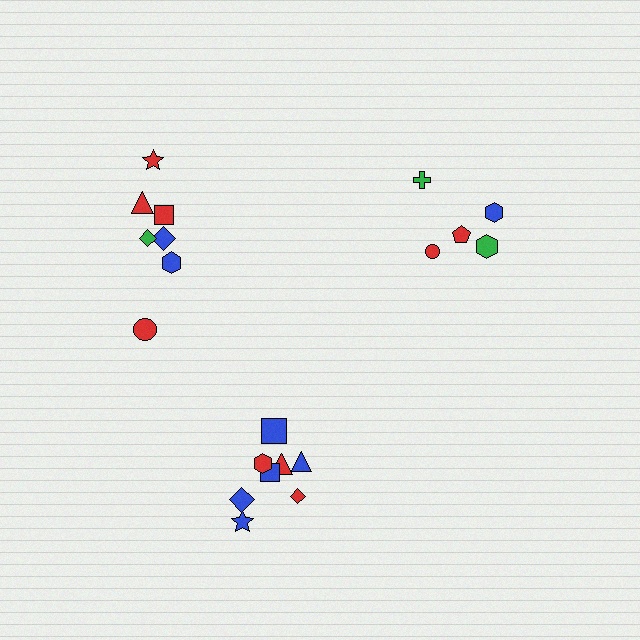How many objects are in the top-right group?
There are 5 objects.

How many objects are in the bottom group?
There are 8 objects.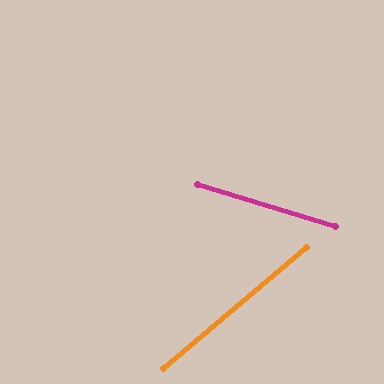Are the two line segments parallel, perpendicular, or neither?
Neither parallel nor perpendicular — they differ by about 57°.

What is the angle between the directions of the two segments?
Approximately 57 degrees.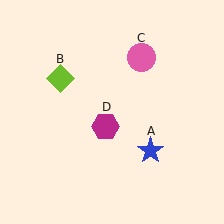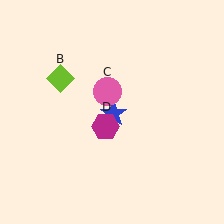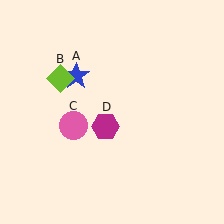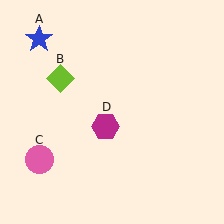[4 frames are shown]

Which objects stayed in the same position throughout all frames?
Lime diamond (object B) and magenta hexagon (object D) remained stationary.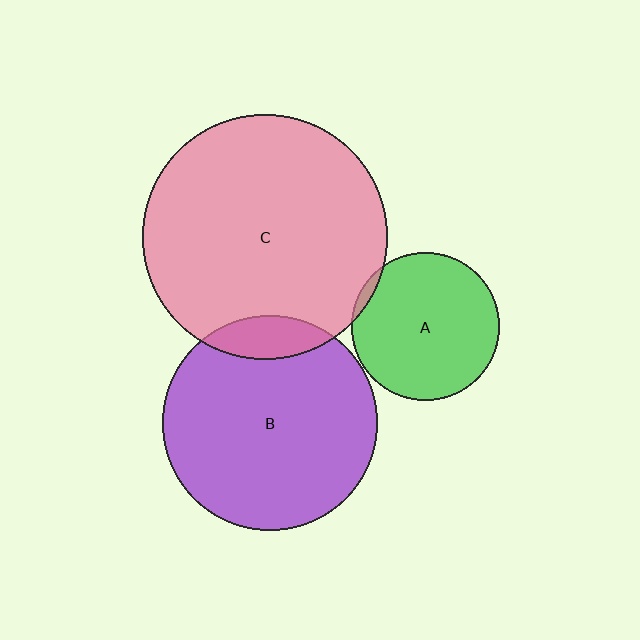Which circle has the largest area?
Circle C (pink).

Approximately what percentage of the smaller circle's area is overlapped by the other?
Approximately 5%.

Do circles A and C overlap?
Yes.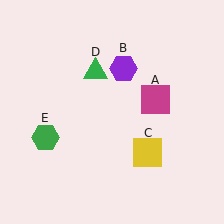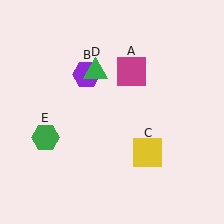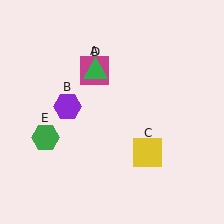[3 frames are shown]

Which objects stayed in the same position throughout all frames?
Yellow square (object C) and green triangle (object D) and green hexagon (object E) remained stationary.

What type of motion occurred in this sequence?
The magenta square (object A), purple hexagon (object B) rotated counterclockwise around the center of the scene.